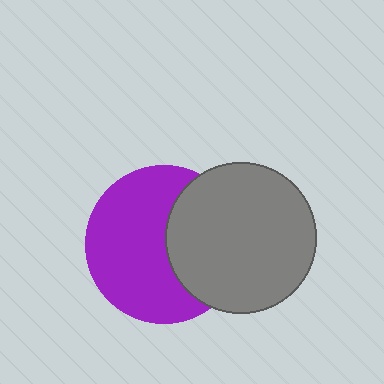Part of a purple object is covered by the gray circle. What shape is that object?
It is a circle.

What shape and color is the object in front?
The object in front is a gray circle.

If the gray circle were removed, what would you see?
You would see the complete purple circle.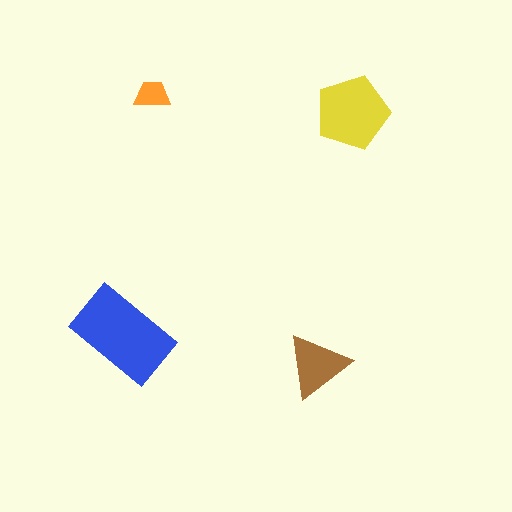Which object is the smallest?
The orange trapezoid.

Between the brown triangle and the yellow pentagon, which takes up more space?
The yellow pentagon.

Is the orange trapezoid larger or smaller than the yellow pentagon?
Smaller.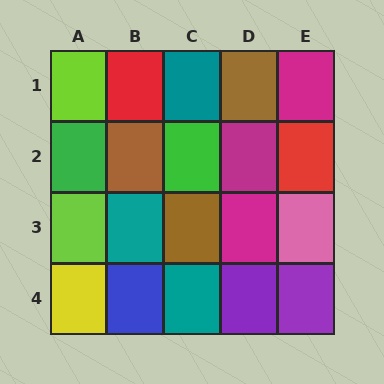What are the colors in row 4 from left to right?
Yellow, blue, teal, purple, purple.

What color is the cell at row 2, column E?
Red.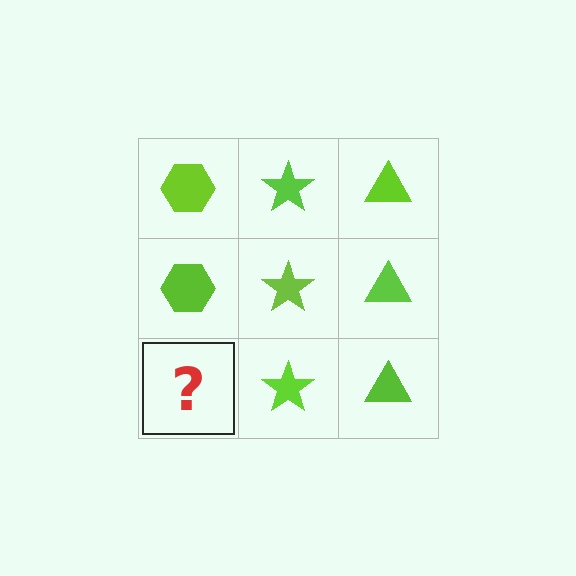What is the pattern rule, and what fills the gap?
The rule is that each column has a consistent shape. The gap should be filled with a lime hexagon.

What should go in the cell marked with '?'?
The missing cell should contain a lime hexagon.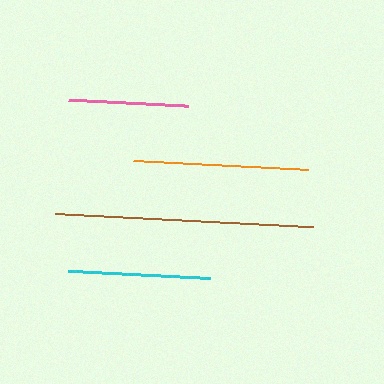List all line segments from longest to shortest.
From longest to shortest: brown, orange, cyan, pink.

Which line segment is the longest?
The brown line is the longest at approximately 259 pixels.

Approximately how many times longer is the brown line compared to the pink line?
The brown line is approximately 2.2 times the length of the pink line.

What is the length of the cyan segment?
The cyan segment is approximately 142 pixels long.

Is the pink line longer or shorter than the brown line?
The brown line is longer than the pink line.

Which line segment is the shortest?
The pink line is the shortest at approximately 120 pixels.